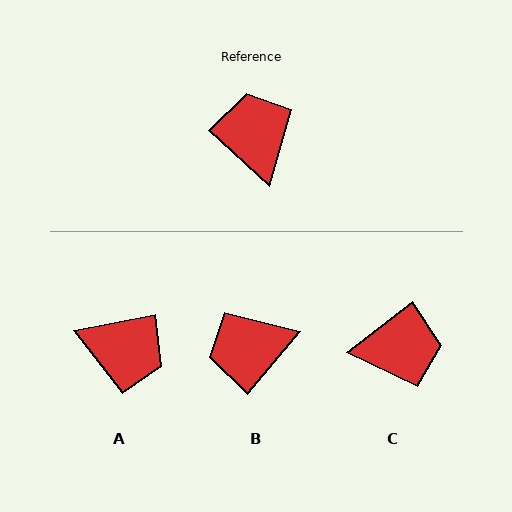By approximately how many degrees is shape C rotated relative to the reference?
Approximately 100 degrees clockwise.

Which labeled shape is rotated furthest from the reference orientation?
A, about 126 degrees away.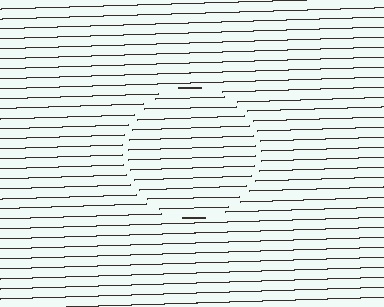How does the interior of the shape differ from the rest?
The interior of the shape contains the same grating, shifted by half a period — the contour is defined by the phase discontinuity where line-ends from the inner and outer gratings abut.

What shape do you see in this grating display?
An illusory circle. The interior of the shape contains the same grating, shifted by half a period — the contour is defined by the phase discontinuity where line-ends from the inner and outer gratings abut.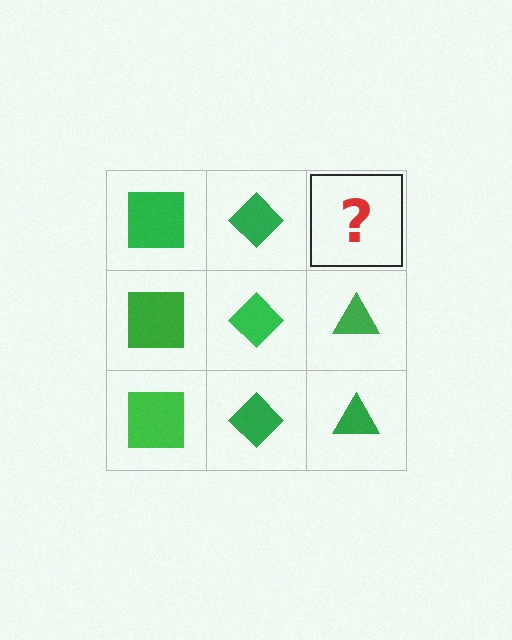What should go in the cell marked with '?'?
The missing cell should contain a green triangle.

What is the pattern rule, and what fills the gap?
The rule is that each column has a consistent shape. The gap should be filled with a green triangle.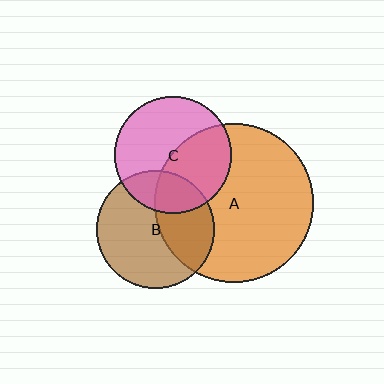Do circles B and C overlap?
Yes.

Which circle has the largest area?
Circle A (orange).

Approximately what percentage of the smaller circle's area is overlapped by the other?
Approximately 25%.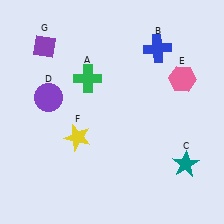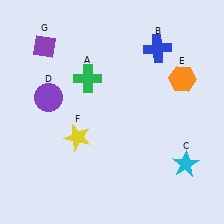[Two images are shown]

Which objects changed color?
C changed from teal to cyan. E changed from pink to orange.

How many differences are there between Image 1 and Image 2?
There are 2 differences between the two images.